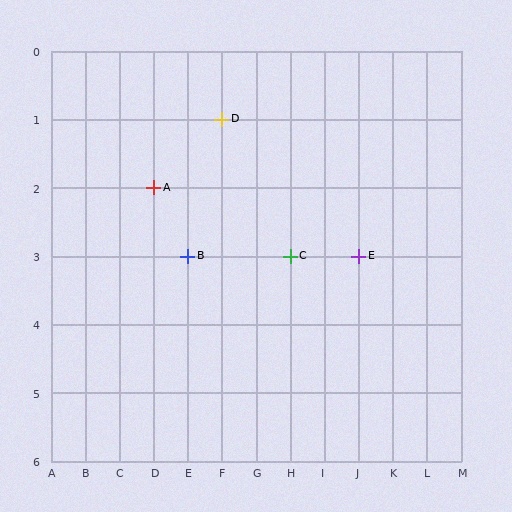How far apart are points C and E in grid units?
Points C and E are 2 columns apart.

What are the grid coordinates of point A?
Point A is at grid coordinates (D, 2).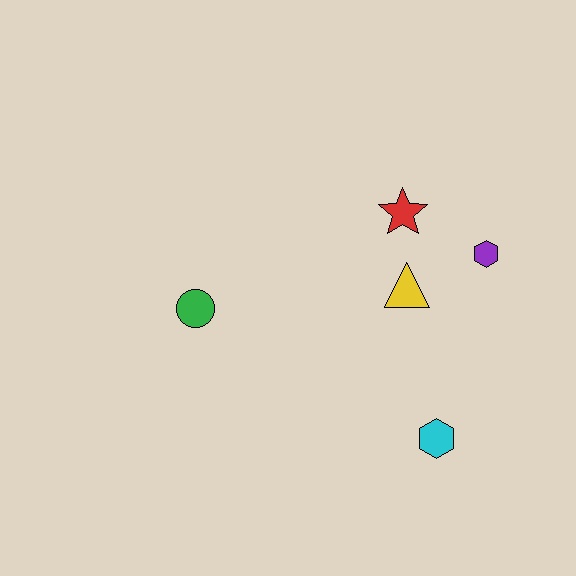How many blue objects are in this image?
There are no blue objects.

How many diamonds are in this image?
There are no diamonds.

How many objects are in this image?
There are 5 objects.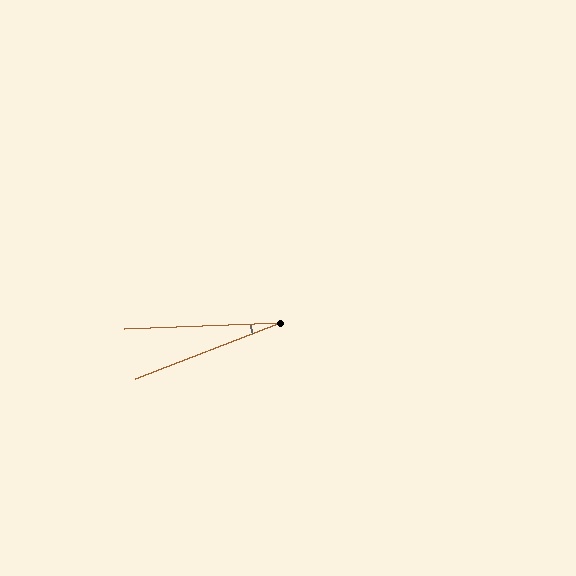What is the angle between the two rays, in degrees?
Approximately 19 degrees.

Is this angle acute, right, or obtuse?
It is acute.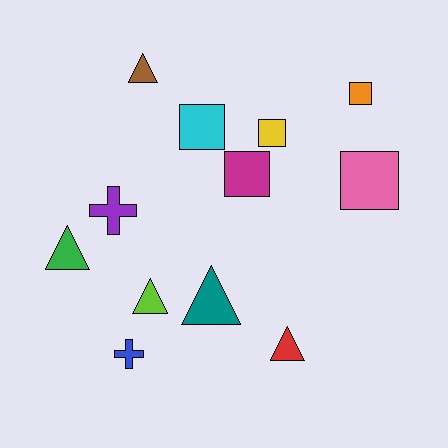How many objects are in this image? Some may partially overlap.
There are 12 objects.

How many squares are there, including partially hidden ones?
There are 5 squares.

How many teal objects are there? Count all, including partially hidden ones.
There is 1 teal object.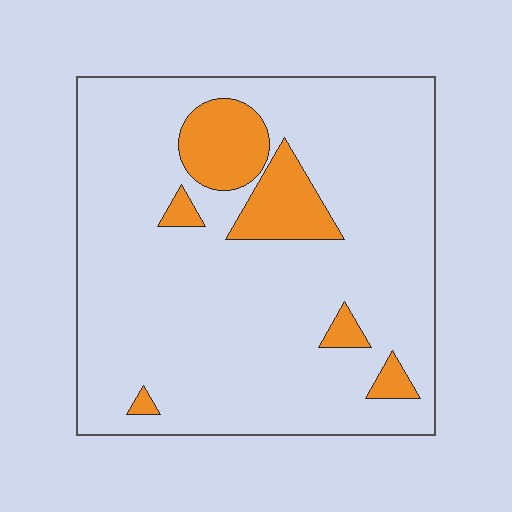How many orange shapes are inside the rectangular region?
6.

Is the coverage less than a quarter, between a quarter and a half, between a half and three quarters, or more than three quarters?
Less than a quarter.